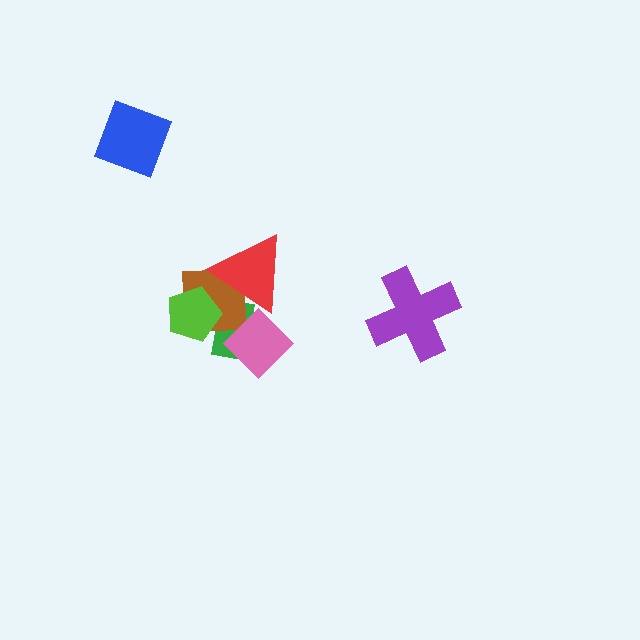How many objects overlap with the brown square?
3 objects overlap with the brown square.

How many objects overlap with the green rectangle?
4 objects overlap with the green rectangle.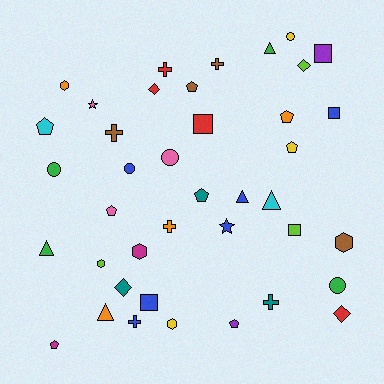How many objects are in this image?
There are 40 objects.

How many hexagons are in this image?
There are 5 hexagons.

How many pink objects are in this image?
There are 3 pink objects.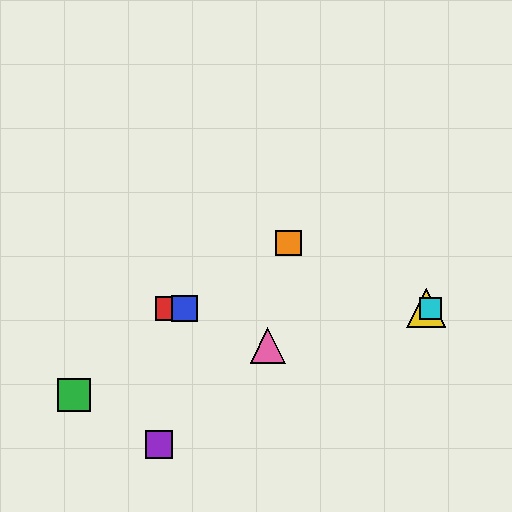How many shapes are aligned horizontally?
4 shapes (the red square, the blue square, the yellow triangle, the cyan square) are aligned horizontally.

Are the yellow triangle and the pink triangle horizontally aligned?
No, the yellow triangle is at y≈308 and the pink triangle is at y≈345.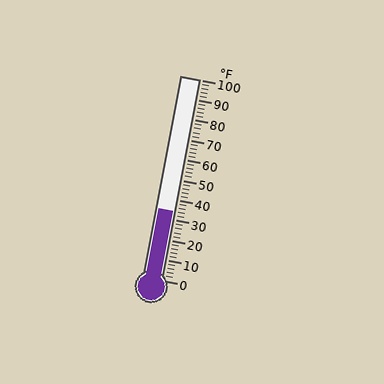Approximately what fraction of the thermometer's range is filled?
The thermometer is filled to approximately 35% of its range.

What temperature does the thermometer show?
The thermometer shows approximately 34°F.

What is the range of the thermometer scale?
The thermometer scale ranges from 0°F to 100°F.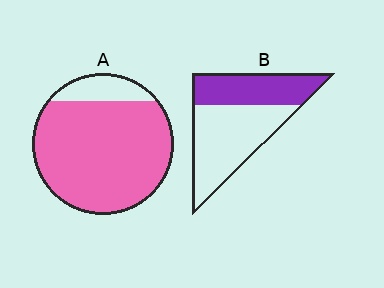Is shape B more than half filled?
No.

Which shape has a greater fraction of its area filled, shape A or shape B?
Shape A.